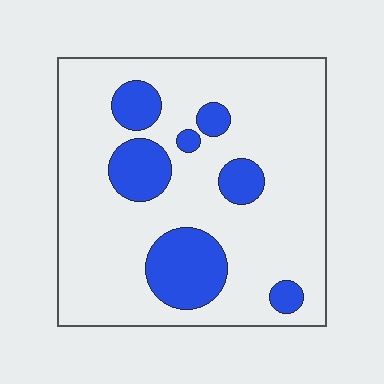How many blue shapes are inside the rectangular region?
7.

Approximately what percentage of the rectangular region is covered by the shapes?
Approximately 20%.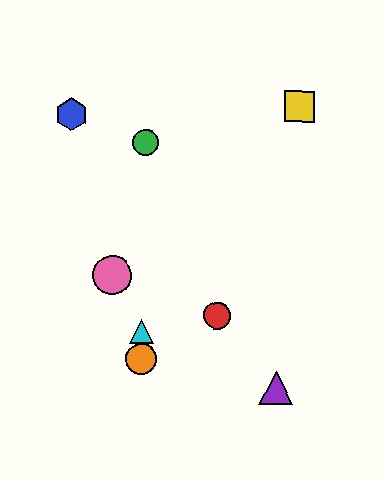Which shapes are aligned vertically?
The green circle, the orange circle, the cyan triangle are aligned vertically.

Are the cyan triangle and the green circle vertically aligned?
Yes, both are at x≈142.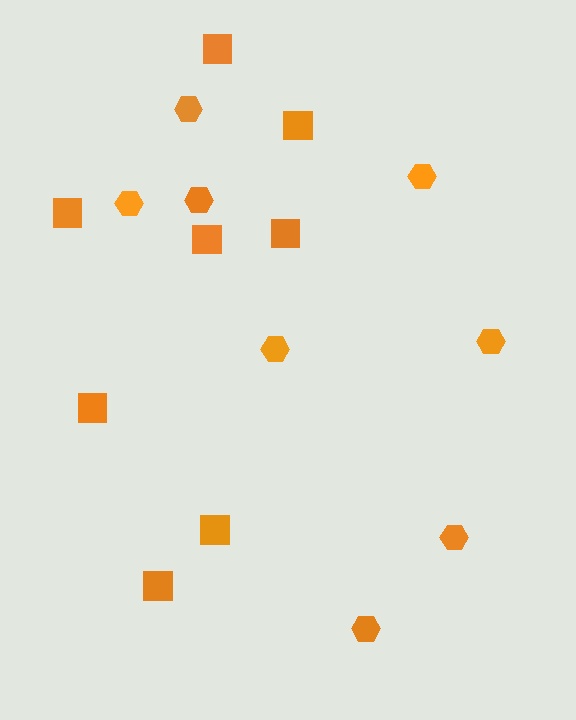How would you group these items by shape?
There are 2 groups: one group of squares (8) and one group of hexagons (8).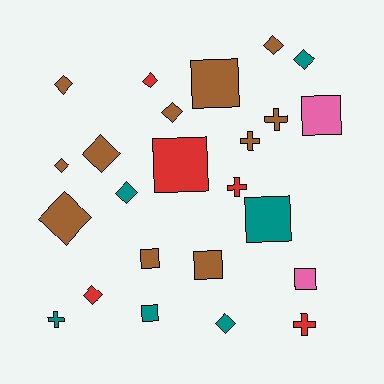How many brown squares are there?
There are 3 brown squares.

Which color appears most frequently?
Brown, with 11 objects.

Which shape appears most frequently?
Diamond, with 11 objects.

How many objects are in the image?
There are 24 objects.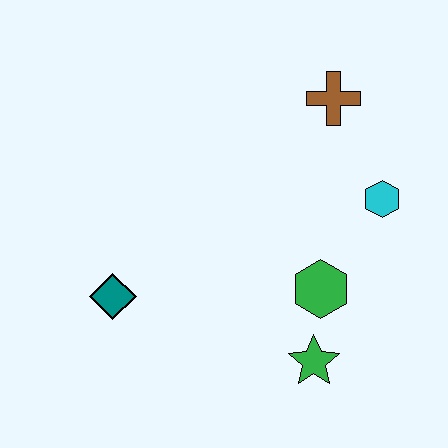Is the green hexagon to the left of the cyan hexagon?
Yes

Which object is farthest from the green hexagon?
The teal diamond is farthest from the green hexagon.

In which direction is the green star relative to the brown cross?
The green star is below the brown cross.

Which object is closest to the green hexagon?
The green star is closest to the green hexagon.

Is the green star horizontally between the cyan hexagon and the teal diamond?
Yes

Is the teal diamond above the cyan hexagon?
No